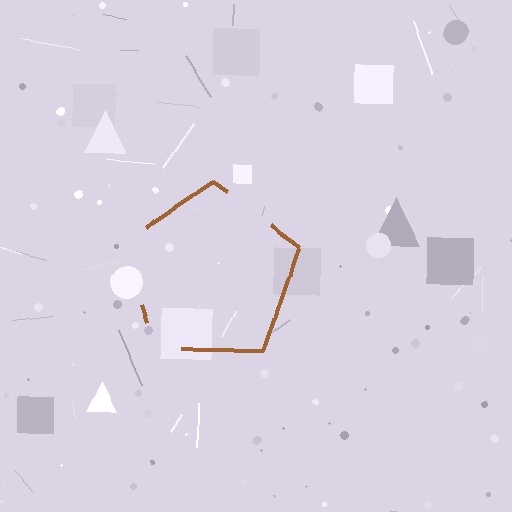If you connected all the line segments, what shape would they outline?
They would outline a pentagon.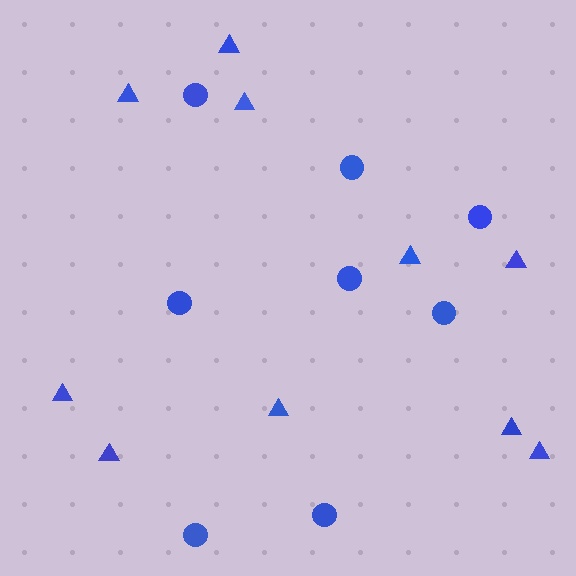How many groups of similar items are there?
There are 2 groups: one group of triangles (10) and one group of circles (8).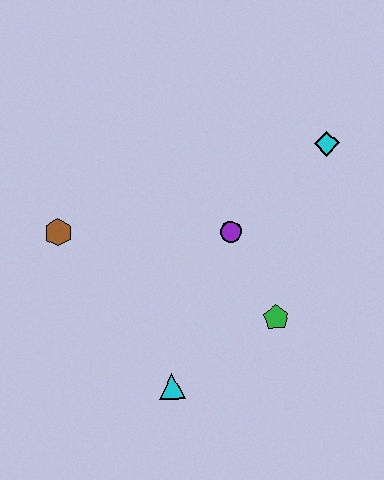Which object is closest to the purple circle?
The green pentagon is closest to the purple circle.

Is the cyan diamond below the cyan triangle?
No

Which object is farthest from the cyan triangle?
The cyan diamond is farthest from the cyan triangle.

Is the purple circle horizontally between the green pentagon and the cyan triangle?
Yes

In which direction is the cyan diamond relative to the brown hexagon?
The cyan diamond is to the right of the brown hexagon.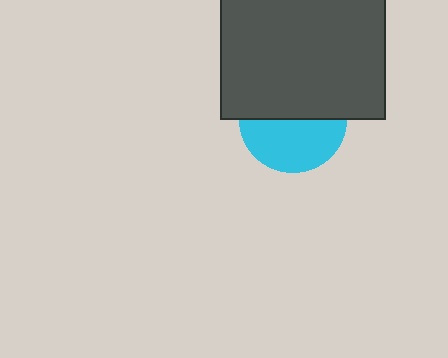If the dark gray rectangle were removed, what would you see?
You would see the complete cyan circle.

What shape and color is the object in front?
The object in front is a dark gray rectangle.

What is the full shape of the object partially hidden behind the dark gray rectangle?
The partially hidden object is a cyan circle.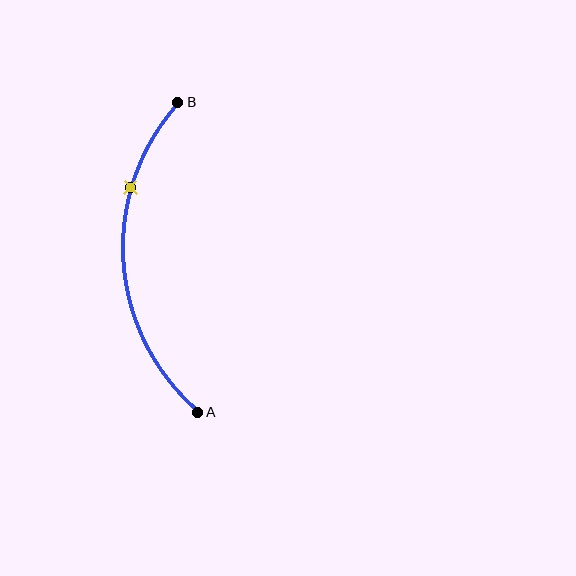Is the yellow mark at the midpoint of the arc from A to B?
No. The yellow mark lies on the arc but is closer to endpoint B. The arc midpoint would be at the point on the curve equidistant along the arc from both A and B.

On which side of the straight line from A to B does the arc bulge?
The arc bulges to the left of the straight line connecting A and B.